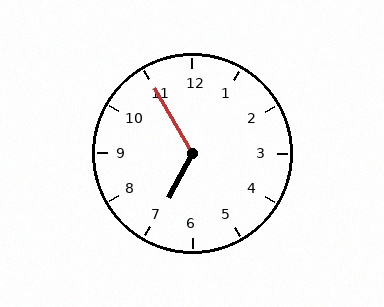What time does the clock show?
6:55.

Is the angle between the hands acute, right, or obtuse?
It is obtuse.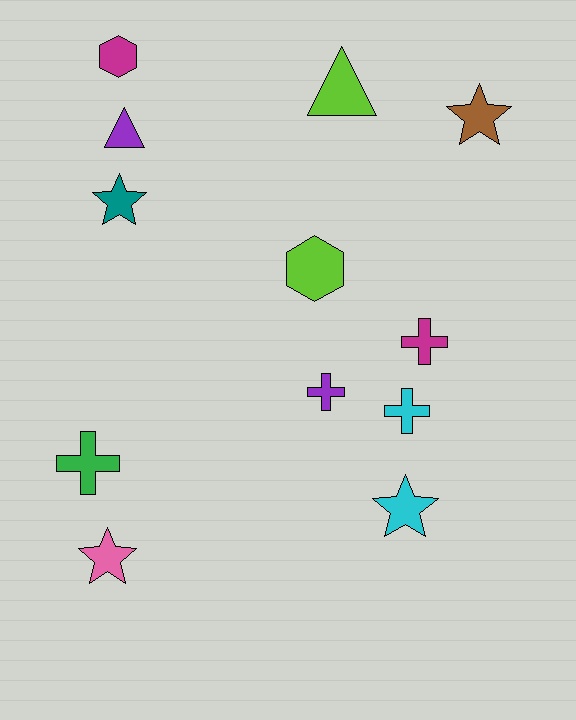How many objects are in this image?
There are 12 objects.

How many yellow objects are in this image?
There are no yellow objects.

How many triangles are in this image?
There are 2 triangles.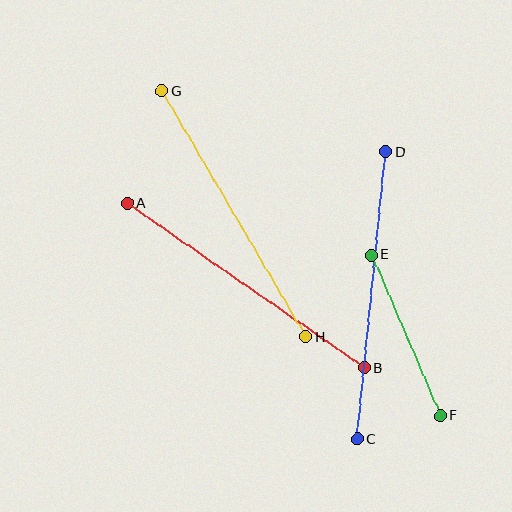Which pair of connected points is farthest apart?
Points A and B are farthest apart.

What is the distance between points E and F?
The distance is approximately 175 pixels.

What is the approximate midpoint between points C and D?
The midpoint is at approximately (371, 296) pixels.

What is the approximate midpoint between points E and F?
The midpoint is at approximately (406, 335) pixels.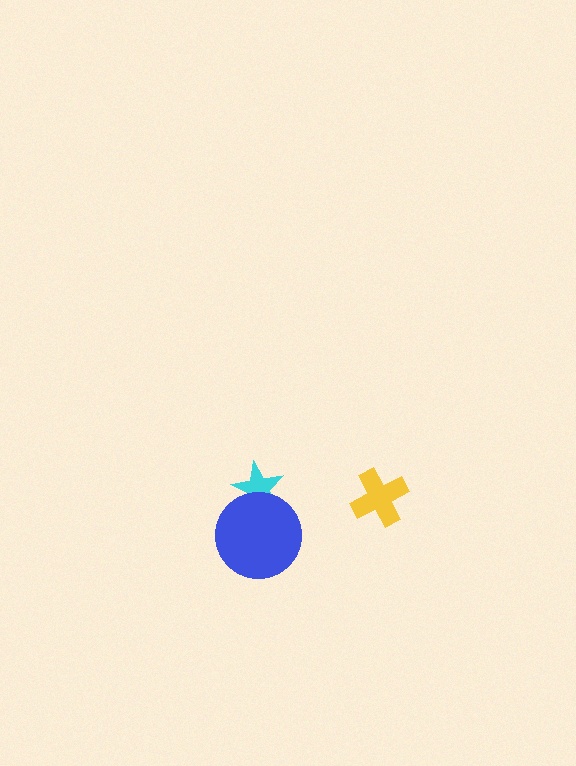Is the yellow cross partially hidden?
No, no other shape covers it.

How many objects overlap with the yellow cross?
0 objects overlap with the yellow cross.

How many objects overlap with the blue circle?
1 object overlaps with the blue circle.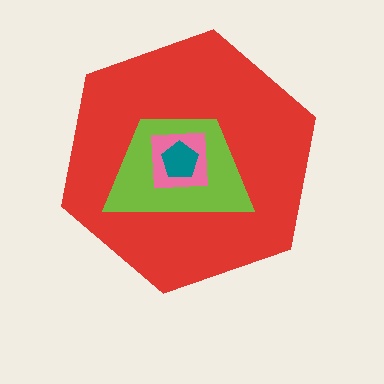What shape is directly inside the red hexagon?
The lime trapezoid.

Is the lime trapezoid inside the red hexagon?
Yes.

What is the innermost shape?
The teal pentagon.